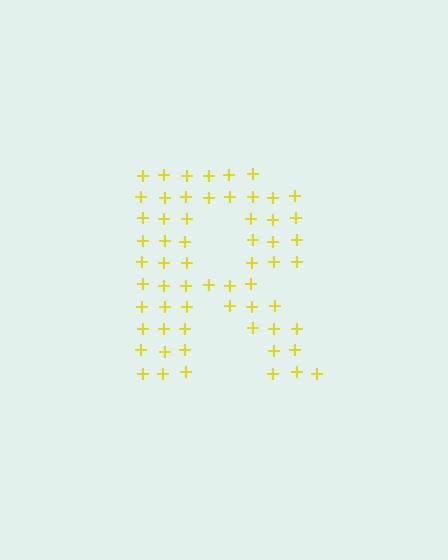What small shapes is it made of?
It is made of small plus signs.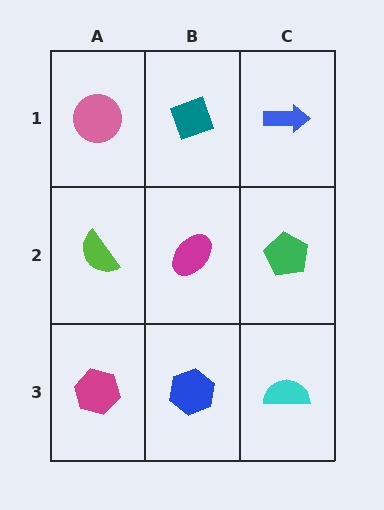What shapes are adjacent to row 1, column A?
A lime semicircle (row 2, column A), a teal diamond (row 1, column B).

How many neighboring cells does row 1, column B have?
3.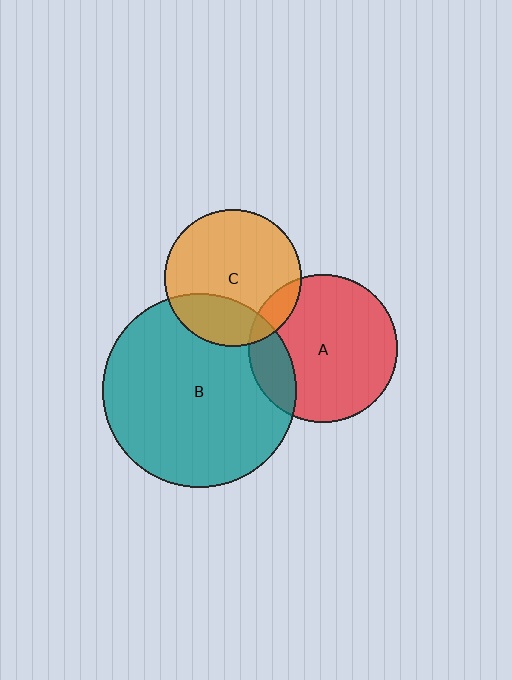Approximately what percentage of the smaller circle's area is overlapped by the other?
Approximately 20%.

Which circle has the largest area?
Circle B (teal).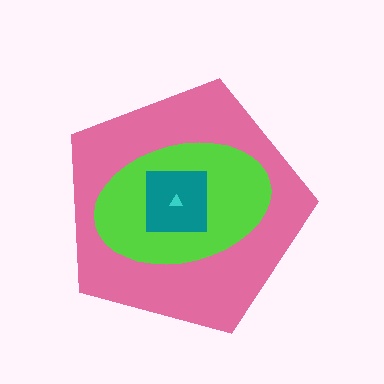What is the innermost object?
The cyan triangle.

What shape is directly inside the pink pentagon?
The lime ellipse.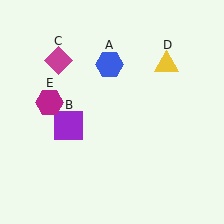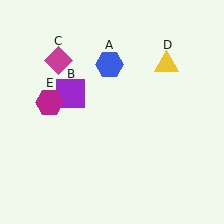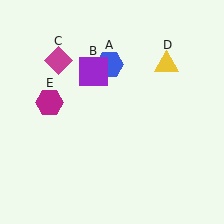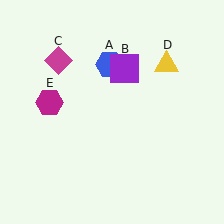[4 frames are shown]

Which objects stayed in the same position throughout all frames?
Blue hexagon (object A) and magenta diamond (object C) and yellow triangle (object D) and magenta hexagon (object E) remained stationary.